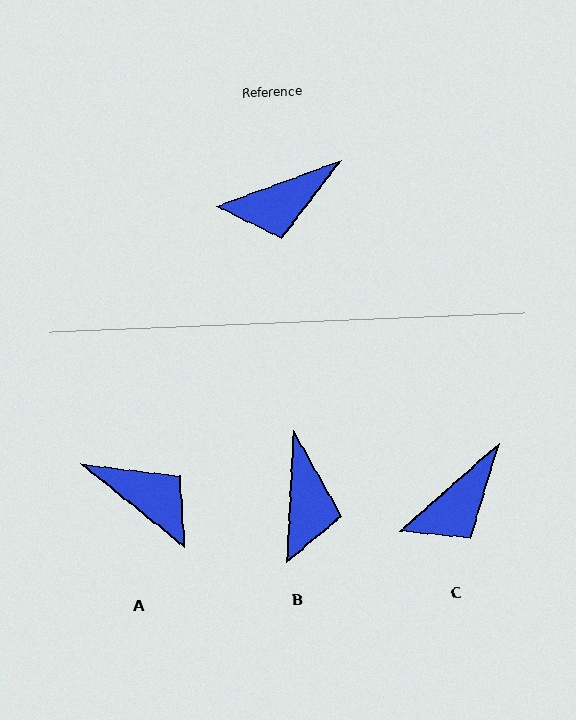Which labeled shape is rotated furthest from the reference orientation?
A, about 121 degrees away.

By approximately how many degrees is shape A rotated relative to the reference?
Approximately 121 degrees counter-clockwise.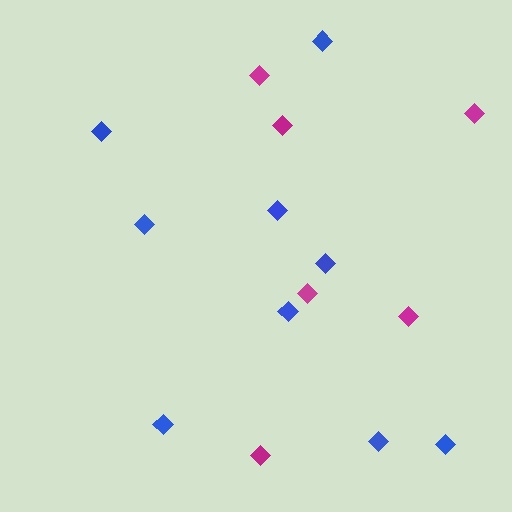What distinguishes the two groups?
There are 2 groups: one group of blue diamonds (9) and one group of magenta diamonds (6).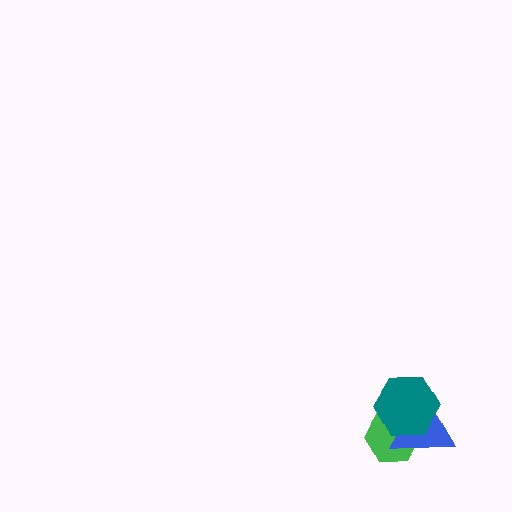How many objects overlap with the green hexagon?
2 objects overlap with the green hexagon.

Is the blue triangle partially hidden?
Yes, it is partially covered by another shape.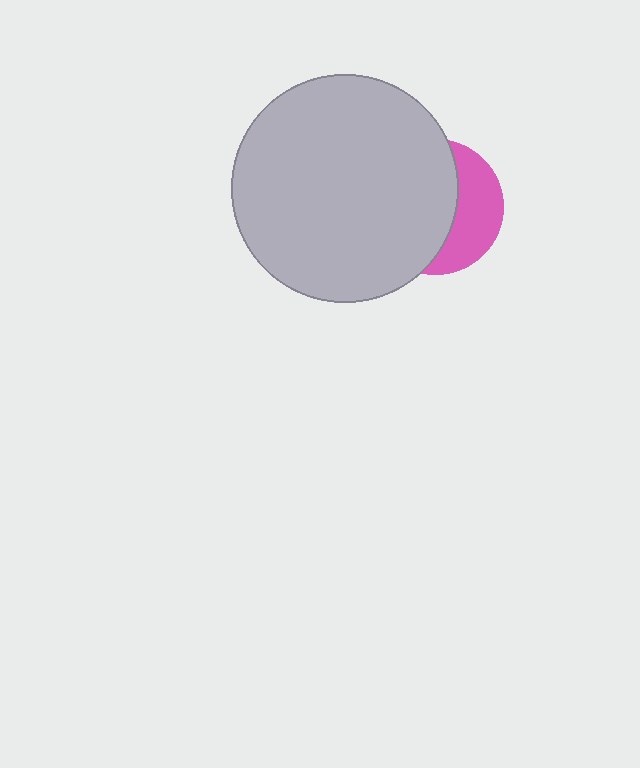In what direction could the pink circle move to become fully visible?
The pink circle could move right. That would shift it out from behind the light gray circle entirely.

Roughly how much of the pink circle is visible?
A small part of it is visible (roughly 37%).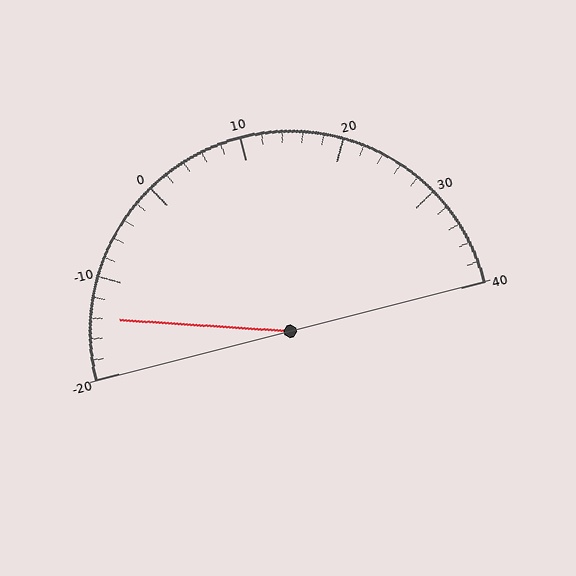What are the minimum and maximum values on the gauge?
The gauge ranges from -20 to 40.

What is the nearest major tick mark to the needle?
The nearest major tick mark is -10.